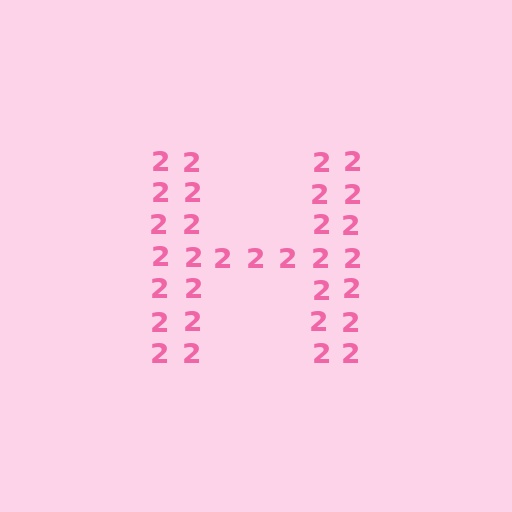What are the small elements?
The small elements are digit 2's.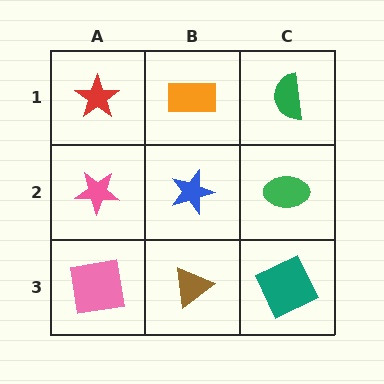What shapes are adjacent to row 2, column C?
A green semicircle (row 1, column C), a teal square (row 3, column C), a blue star (row 2, column B).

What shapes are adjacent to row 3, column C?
A green ellipse (row 2, column C), a brown triangle (row 3, column B).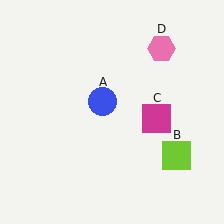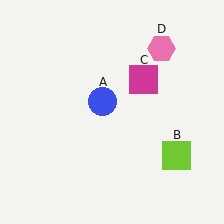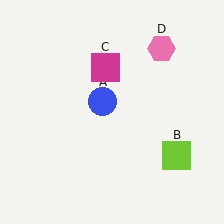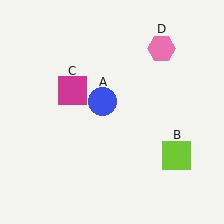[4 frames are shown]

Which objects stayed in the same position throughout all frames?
Blue circle (object A) and lime square (object B) and pink hexagon (object D) remained stationary.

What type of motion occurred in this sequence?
The magenta square (object C) rotated counterclockwise around the center of the scene.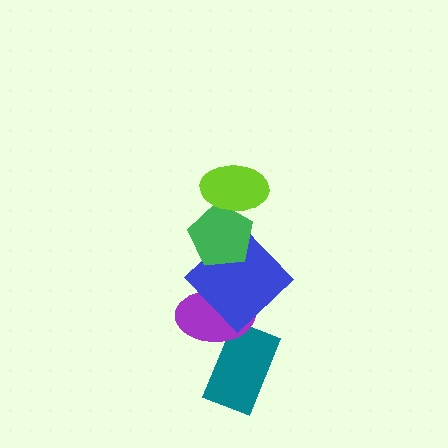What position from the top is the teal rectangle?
The teal rectangle is 5th from the top.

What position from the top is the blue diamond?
The blue diamond is 3rd from the top.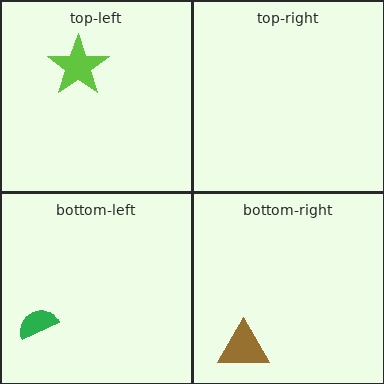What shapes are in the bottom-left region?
The green semicircle.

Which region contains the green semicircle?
The bottom-left region.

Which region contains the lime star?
The top-left region.